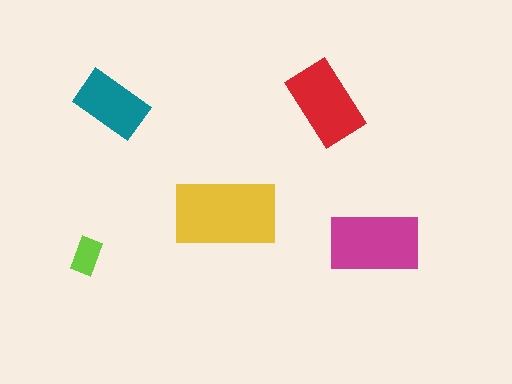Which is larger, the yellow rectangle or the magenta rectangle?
The yellow one.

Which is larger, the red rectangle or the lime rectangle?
The red one.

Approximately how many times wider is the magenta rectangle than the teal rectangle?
About 1.5 times wider.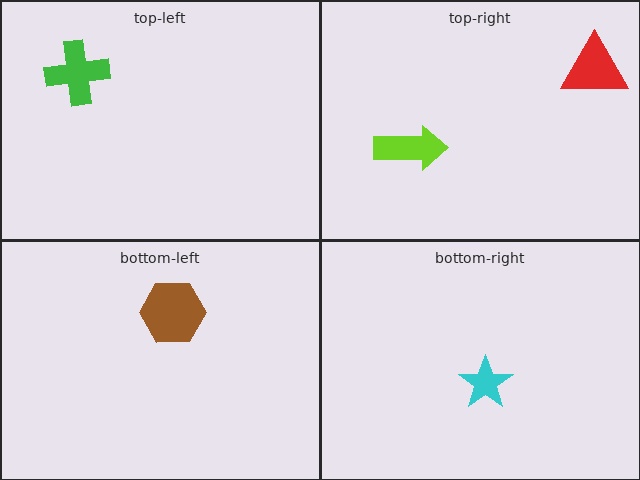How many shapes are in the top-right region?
2.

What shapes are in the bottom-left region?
The brown hexagon.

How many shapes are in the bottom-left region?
1.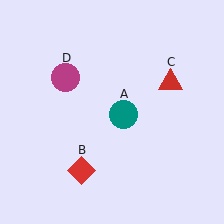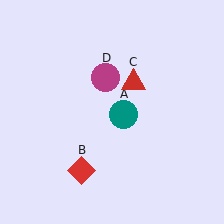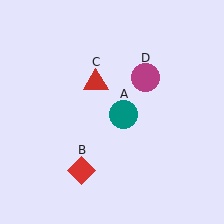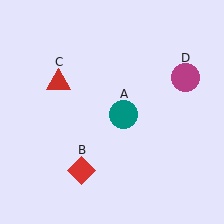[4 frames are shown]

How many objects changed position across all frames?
2 objects changed position: red triangle (object C), magenta circle (object D).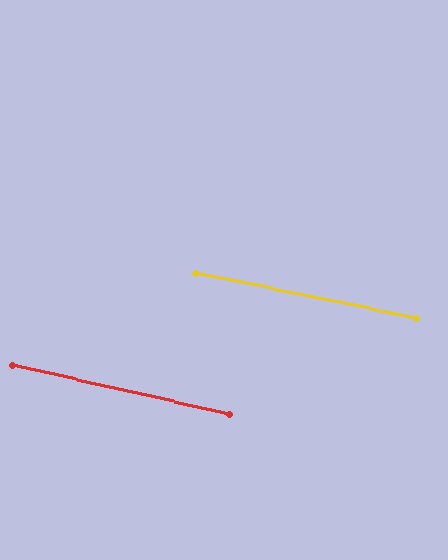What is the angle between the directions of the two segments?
Approximately 1 degree.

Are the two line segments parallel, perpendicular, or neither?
Parallel — their directions differ by only 1.1°.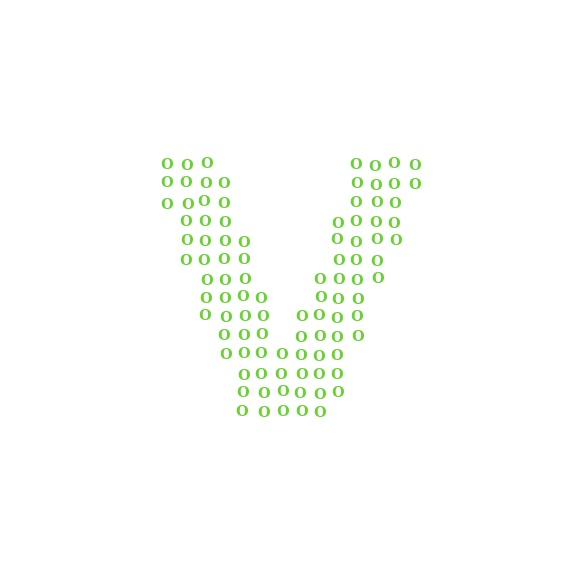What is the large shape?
The large shape is the letter V.